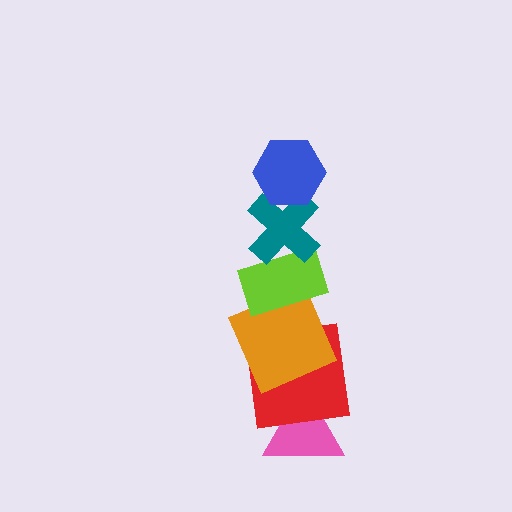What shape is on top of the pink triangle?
The red square is on top of the pink triangle.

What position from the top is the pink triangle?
The pink triangle is 6th from the top.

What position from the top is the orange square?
The orange square is 4th from the top.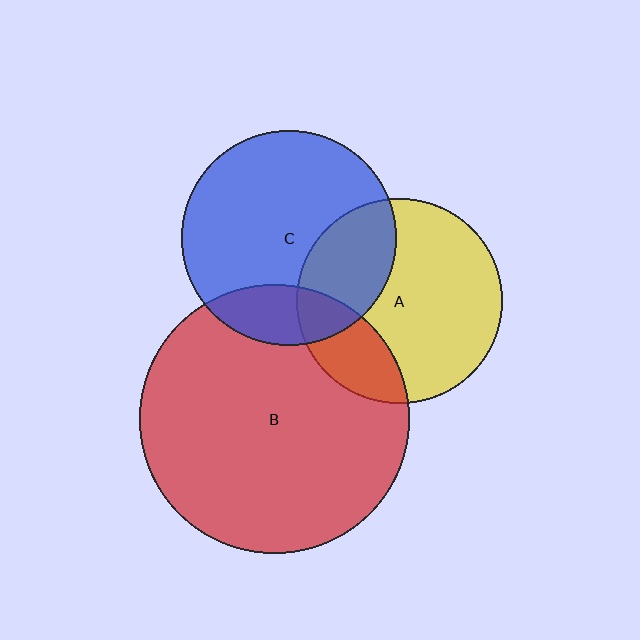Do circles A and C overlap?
Yes.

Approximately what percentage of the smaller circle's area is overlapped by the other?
Approximately 30%.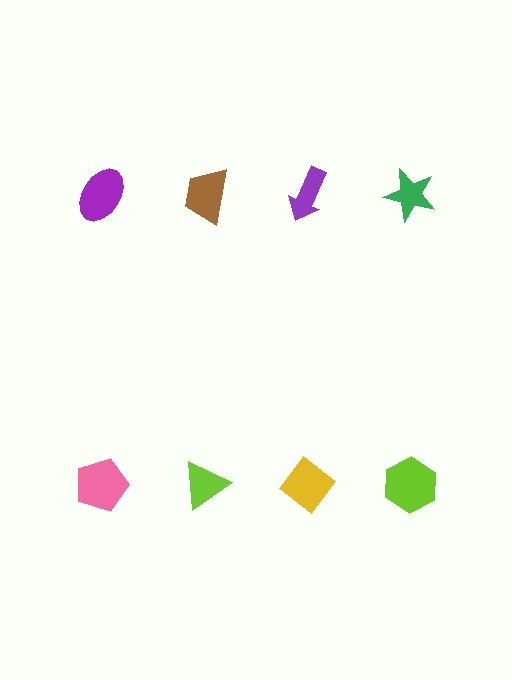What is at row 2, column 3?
A yellow diamond.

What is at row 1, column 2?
A brown trapezoid.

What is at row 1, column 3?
A purple arrow.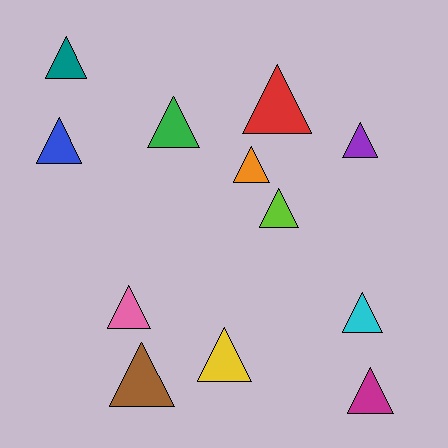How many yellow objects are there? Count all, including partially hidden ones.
There is 1 yellow object.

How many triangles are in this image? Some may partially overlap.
There are 12 triangles.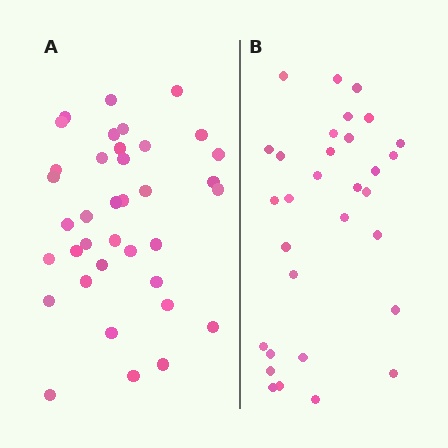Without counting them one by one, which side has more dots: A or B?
Region A (the left region) has more dots.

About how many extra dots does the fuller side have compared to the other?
Region A has about 6 more dots than region B.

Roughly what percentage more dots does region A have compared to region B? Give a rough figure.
About 20% more.